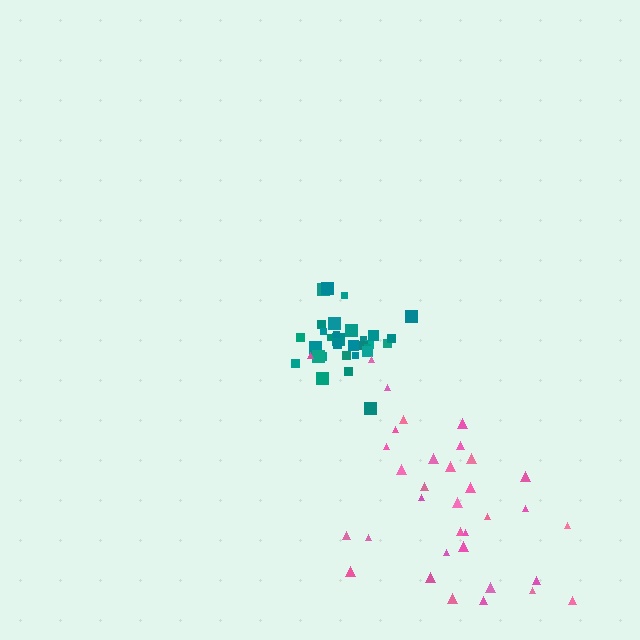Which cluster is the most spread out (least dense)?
Pink.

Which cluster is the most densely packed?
Teal.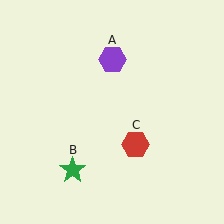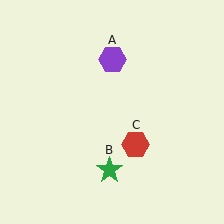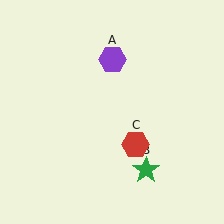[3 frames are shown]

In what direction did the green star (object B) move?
The green star (object B) moved right.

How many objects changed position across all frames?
1 object changed position: green star (object B).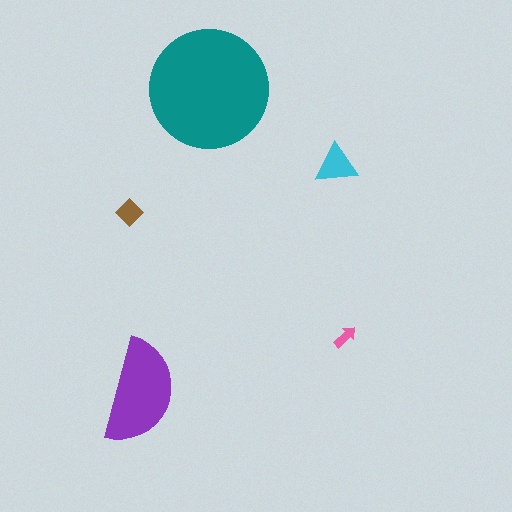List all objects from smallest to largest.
The pink arrow, the brown diamond, the cyan triangle, the purple semicircle, the teal circle.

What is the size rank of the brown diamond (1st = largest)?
4th.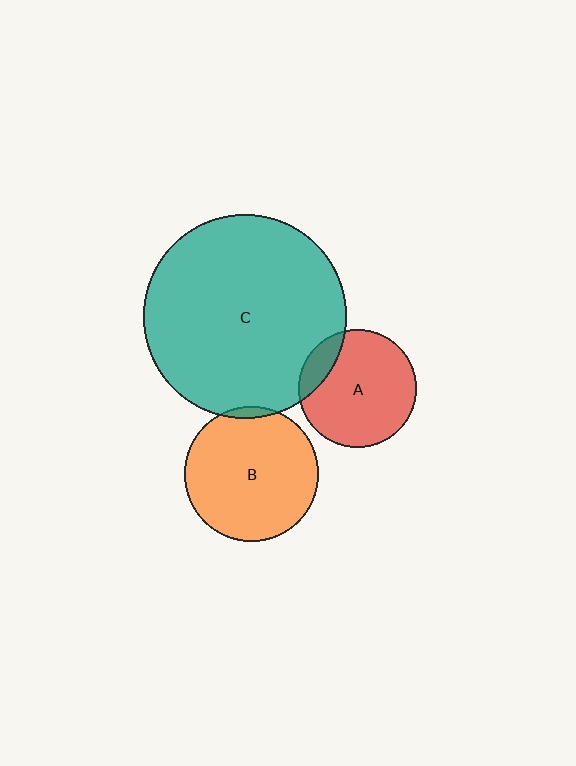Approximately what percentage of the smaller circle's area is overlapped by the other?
Approximately 15%.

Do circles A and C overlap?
Yes.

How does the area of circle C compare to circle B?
Approximately 2.3 times.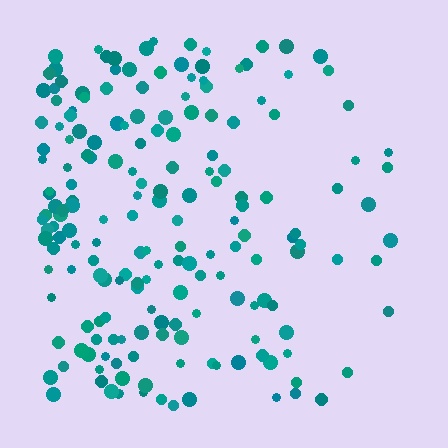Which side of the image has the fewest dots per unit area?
The right.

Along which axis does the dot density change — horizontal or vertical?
Horizontal.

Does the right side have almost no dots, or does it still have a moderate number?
Still a moderate number, just noticeably fewer than the left.